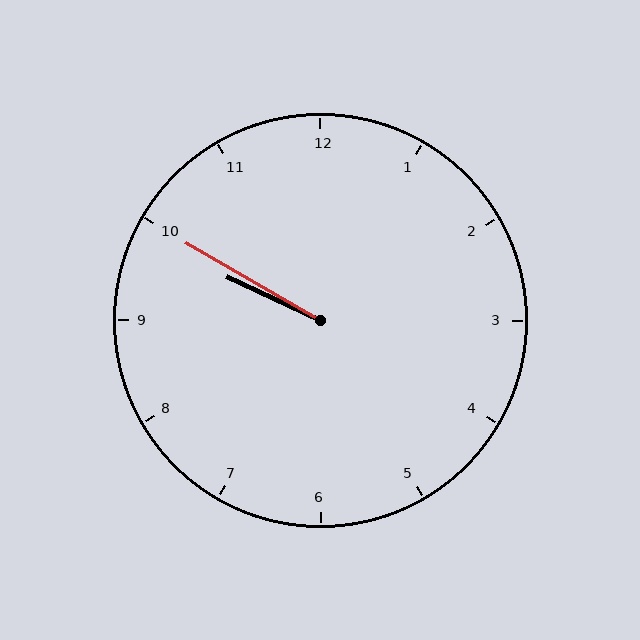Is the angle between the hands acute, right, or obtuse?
It is acute.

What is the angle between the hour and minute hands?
Approximately 5 degrees.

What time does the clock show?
9:50.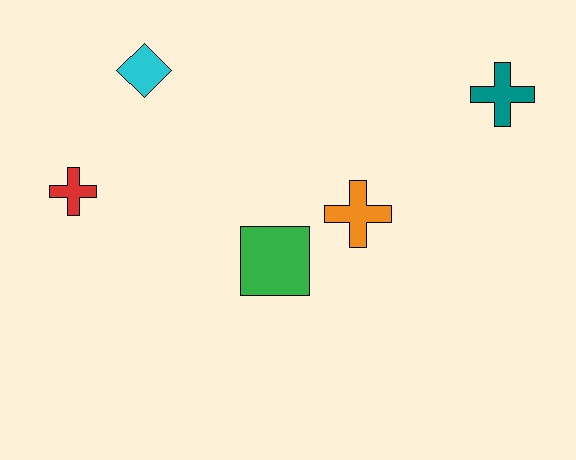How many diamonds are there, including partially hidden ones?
There is 1 diamond.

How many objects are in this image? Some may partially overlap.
There are 5 objects.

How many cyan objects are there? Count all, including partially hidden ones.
There is 1 cyan object.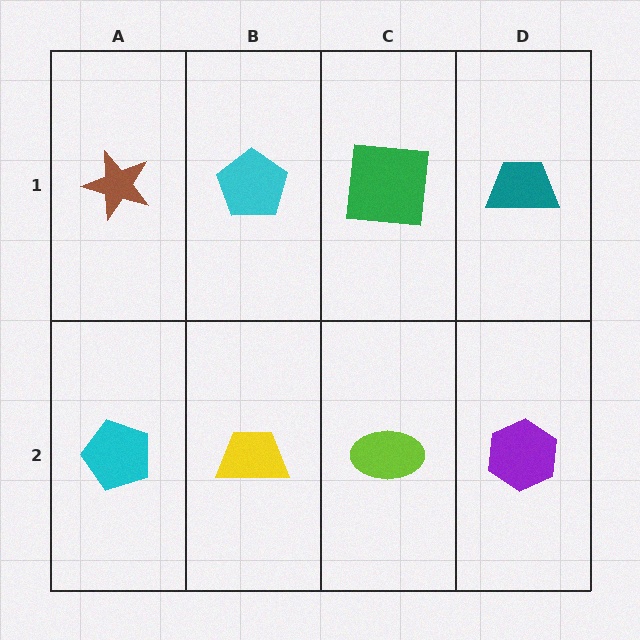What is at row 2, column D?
A purple hexagon.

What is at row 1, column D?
A teal trapezoid.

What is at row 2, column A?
A cyan pentagon.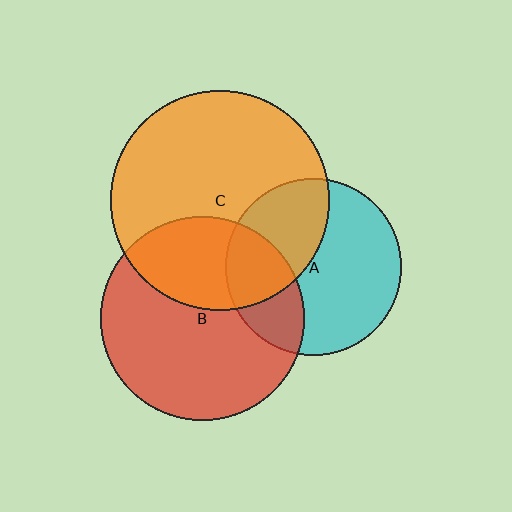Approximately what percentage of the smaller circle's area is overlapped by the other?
Approximately 40%.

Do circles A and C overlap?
Yes.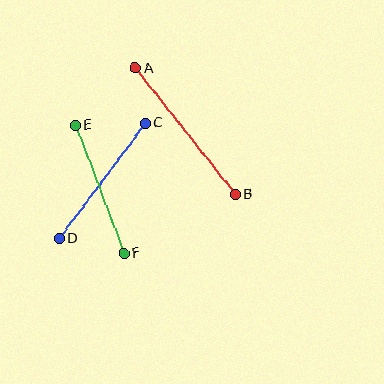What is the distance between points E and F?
The distance is approximately 137 pixels.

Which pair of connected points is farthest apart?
Points A and B are farthest apart.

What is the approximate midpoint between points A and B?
The midpoint is at approximately (185, 131) pixels.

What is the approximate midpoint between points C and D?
The midpoint is at approximately (102, 181) pixels.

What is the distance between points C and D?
The distance is approximately 144 pixels.